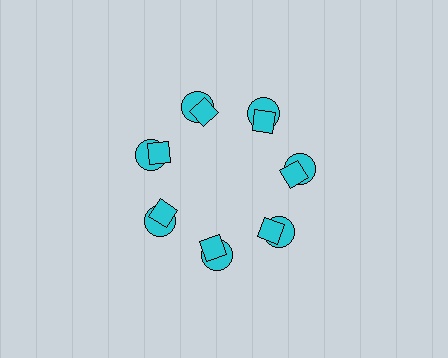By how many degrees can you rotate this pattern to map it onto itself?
The pattern maps onto itself every 51 degrees of rotation.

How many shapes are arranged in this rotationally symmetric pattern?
There are 14 shapes, arranged in 7 groups of 2.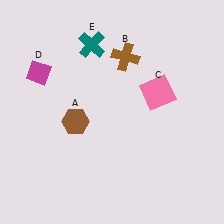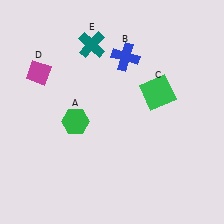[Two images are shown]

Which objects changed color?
A changed from brown to green. B changed from brown to blue. C changed from pink to green.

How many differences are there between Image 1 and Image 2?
There are 3 differences between the two images.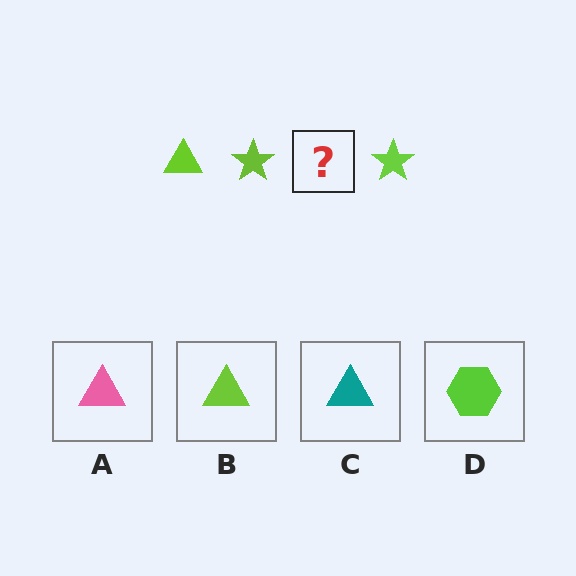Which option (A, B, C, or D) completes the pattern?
B.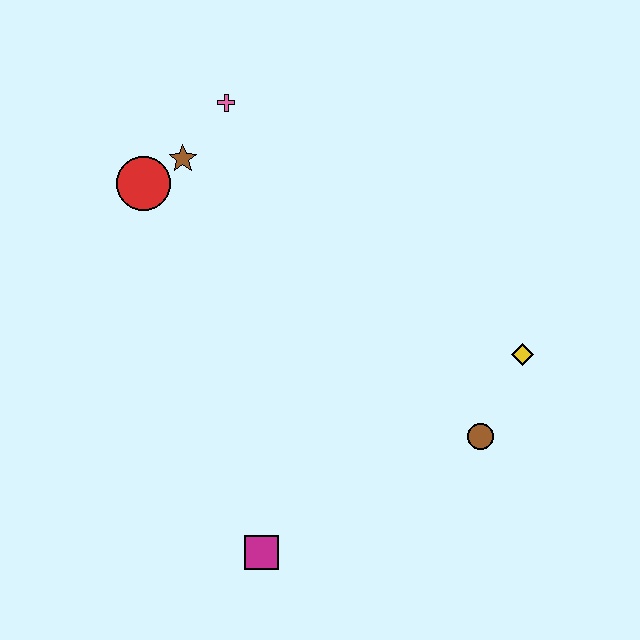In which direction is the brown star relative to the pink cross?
The brown star is below the pink cross.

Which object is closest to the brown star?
The red circle is closest to the brown star.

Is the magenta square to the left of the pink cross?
No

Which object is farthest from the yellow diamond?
The red circle is farthest from the yellow diamond.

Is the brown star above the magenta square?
Yes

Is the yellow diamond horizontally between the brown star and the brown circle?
No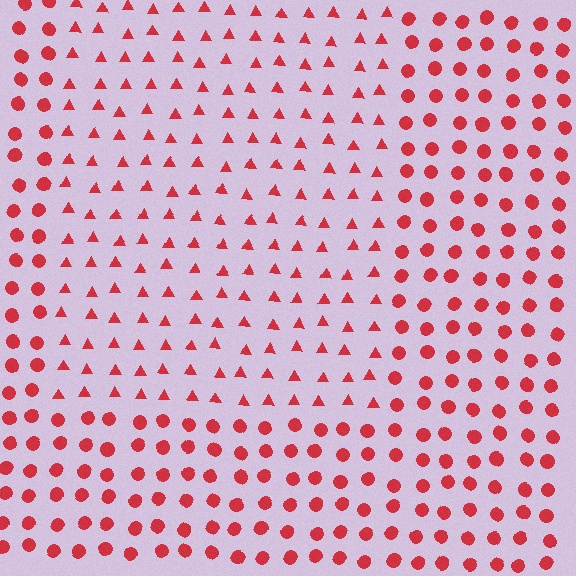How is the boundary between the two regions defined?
The boundary is defined by a change in element shape: triangles inside vs. circles outside. All elements share the same color and spacing.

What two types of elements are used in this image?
The image uses triangles inside the rectangle region and circles outside it.